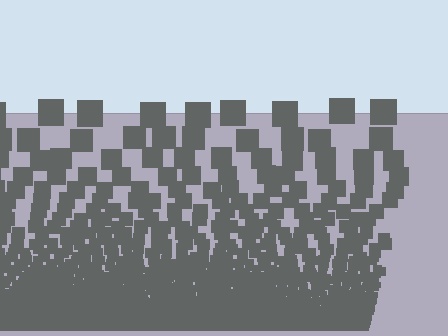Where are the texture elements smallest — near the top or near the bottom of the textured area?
Near the bottom.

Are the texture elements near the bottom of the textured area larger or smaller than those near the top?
Smaller. The gradient is inverted — elements near the bottom are smaller and denser.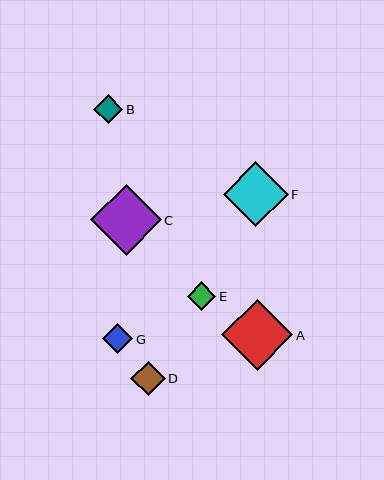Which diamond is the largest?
Diamond A is the largest with a size of approximately 71 pixels.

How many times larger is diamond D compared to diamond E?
Diamond D is approximately 1.2 times the size of diamond E.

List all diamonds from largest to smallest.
From largest to smallest: A, C, F, D, G, B, E.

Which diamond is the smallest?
Diamond E is the smallest with a size of approximately 28 pixels.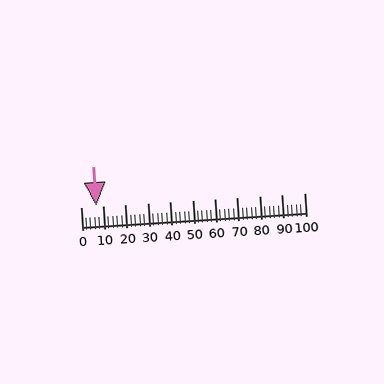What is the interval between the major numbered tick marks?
The major tick marks are spaced 10 units apart.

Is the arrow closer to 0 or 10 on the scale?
The arrow is closer to 10.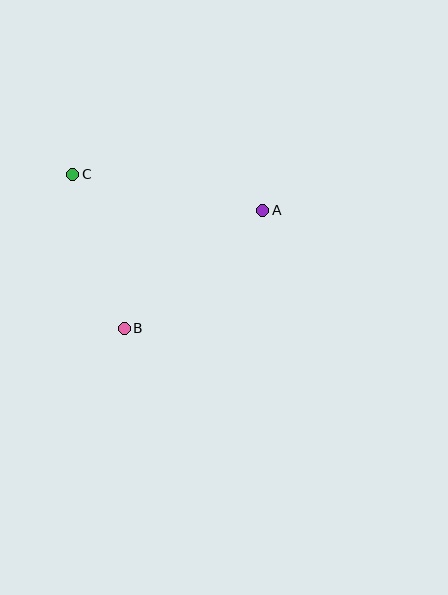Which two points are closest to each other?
Points B and C are closest to each other.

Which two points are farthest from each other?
Points A and C are farthest from each other.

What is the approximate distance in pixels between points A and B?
The distance between A and B is approximately 182 pixels.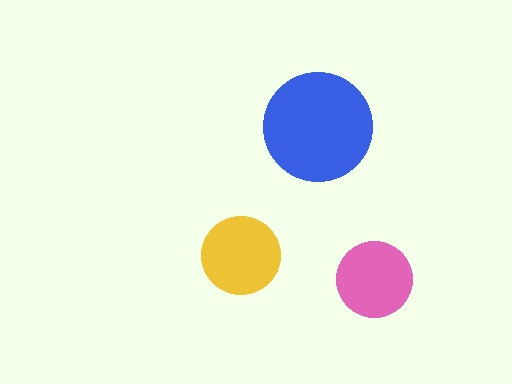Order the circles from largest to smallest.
the blue one, the yellow one, the pink one.